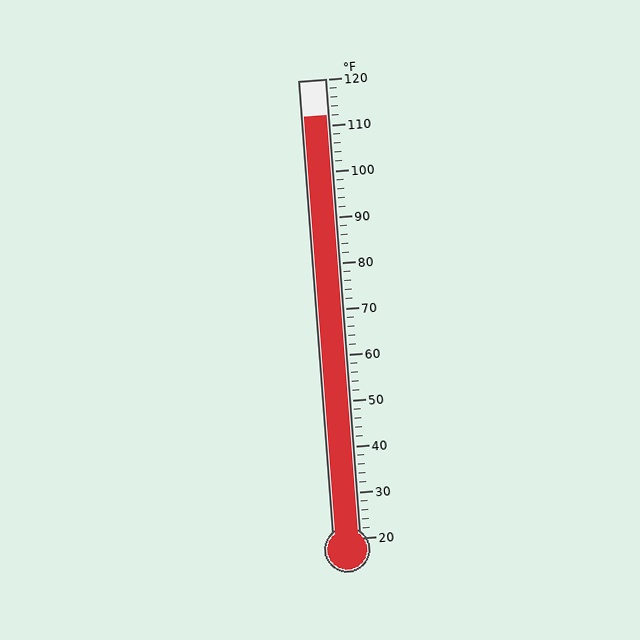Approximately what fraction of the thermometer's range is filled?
The thermometer is filled to approximately 90% of its range.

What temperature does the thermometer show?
The thermometer shows approximately 112°F.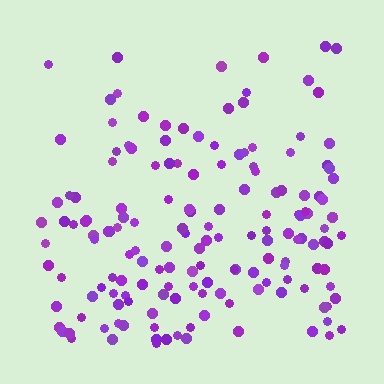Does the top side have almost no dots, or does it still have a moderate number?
Still a moderate number, just noticeably fewer than the bottom.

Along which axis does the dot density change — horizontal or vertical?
Vertical.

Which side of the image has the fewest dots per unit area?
The top.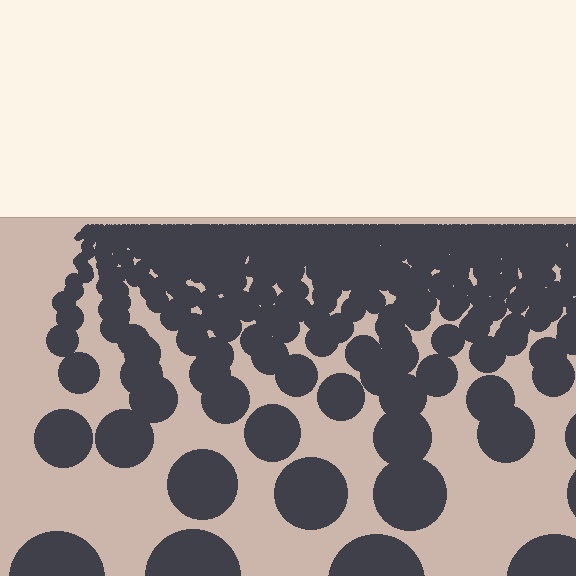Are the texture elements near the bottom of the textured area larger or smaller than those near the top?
Larger. Near the bottom, elements are closer to the viewer and appear at a bigger on-screen size.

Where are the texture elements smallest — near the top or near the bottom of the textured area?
Near the top.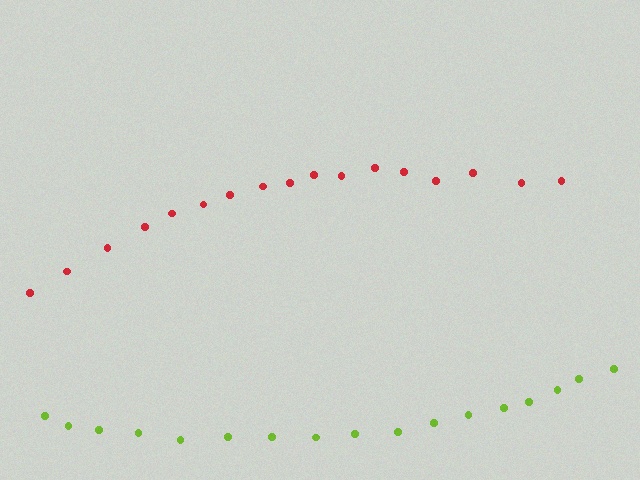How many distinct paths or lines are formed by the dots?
There are 2 distinct paths.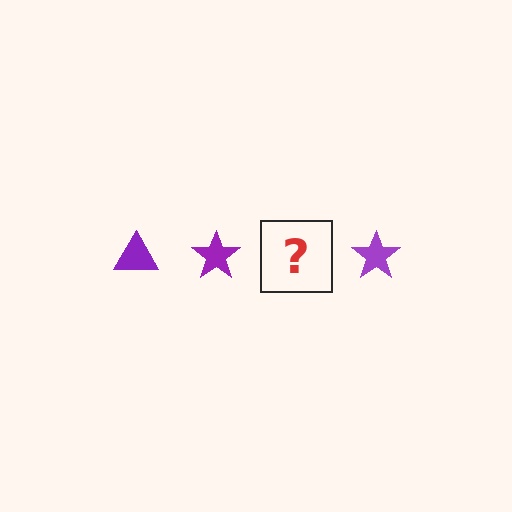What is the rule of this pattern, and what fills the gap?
The rule is that the pattern cycles through triangle, star shapes in purple. The gap should be filled with a purple triangle.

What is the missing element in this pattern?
The missing element is a purple triangle.